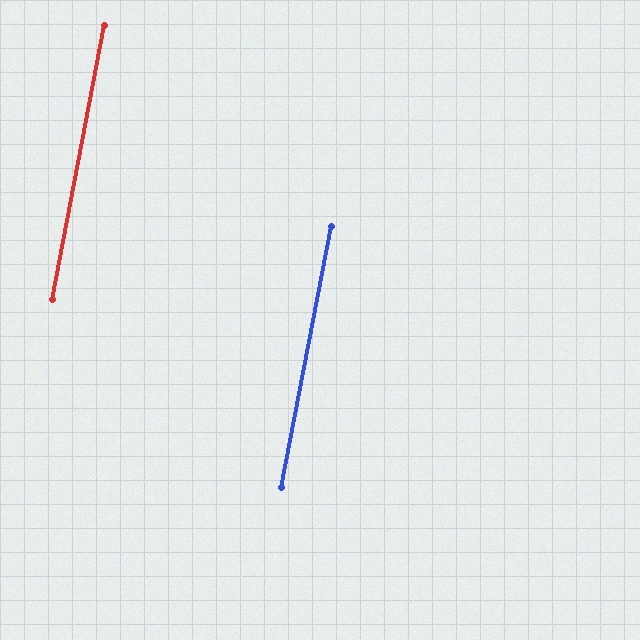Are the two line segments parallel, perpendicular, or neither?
Parallel — their directions differ by only 0.2°.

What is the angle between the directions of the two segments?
Approximately 0 degrees.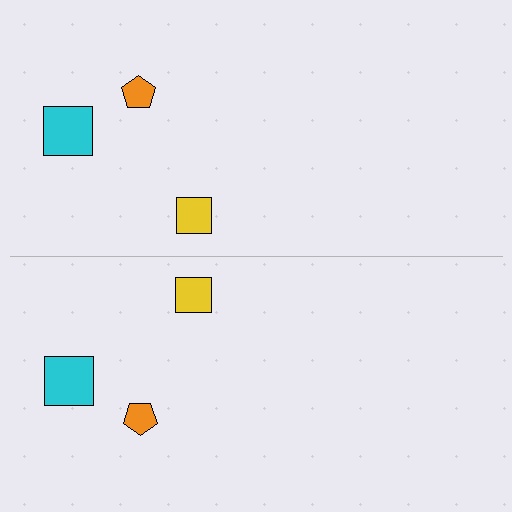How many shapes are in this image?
There are 6 shapes in this image.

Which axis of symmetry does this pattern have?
The pattern has a horizontal axis of symmetry running through the center of the image.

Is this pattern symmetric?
Yes, this pattern has bilateral (reflection) symmetry.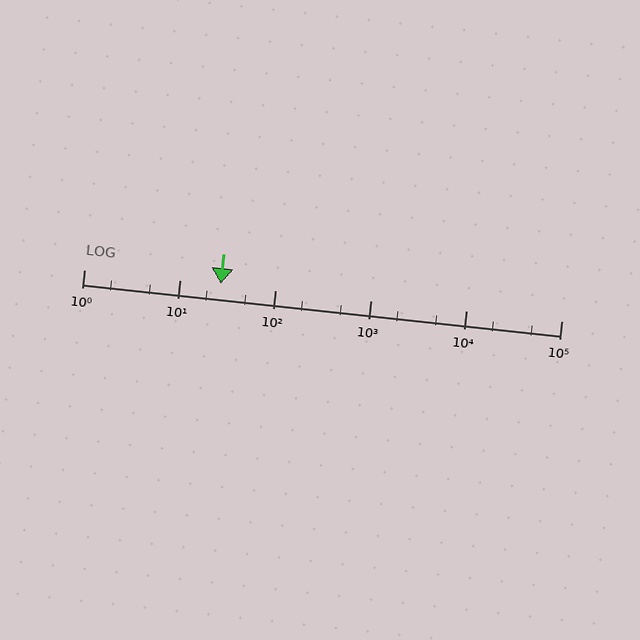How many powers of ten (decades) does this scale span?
The scale spans 5 decades, from 1 to 100000.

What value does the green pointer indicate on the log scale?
The pointer indicates approximately 27.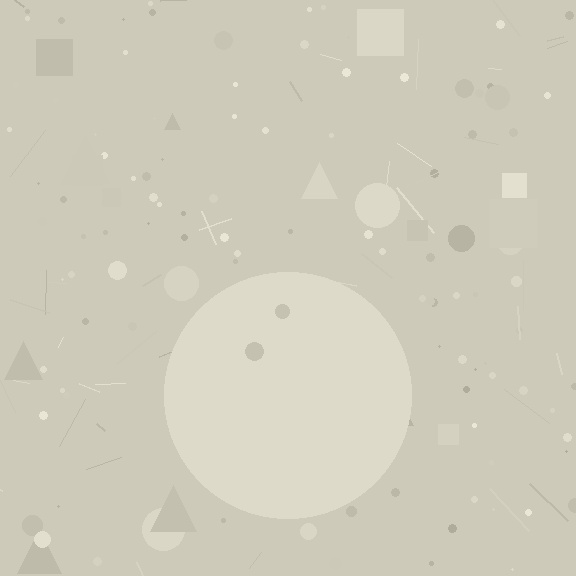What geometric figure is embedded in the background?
A circle is embedded in the background.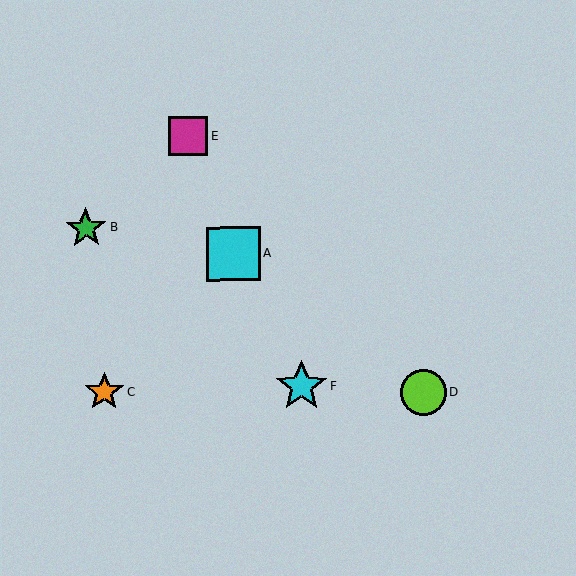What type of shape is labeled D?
Shape D is a lime circle.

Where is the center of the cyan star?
The center of the cyan star is at (301, 386).